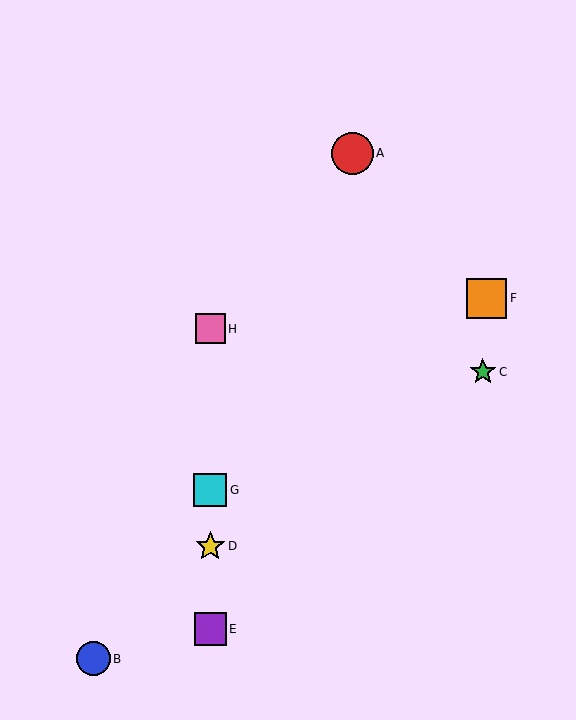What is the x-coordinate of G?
Object G is at x≈210.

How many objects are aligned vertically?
4 objects (D, E, G, H) are aligned vertically.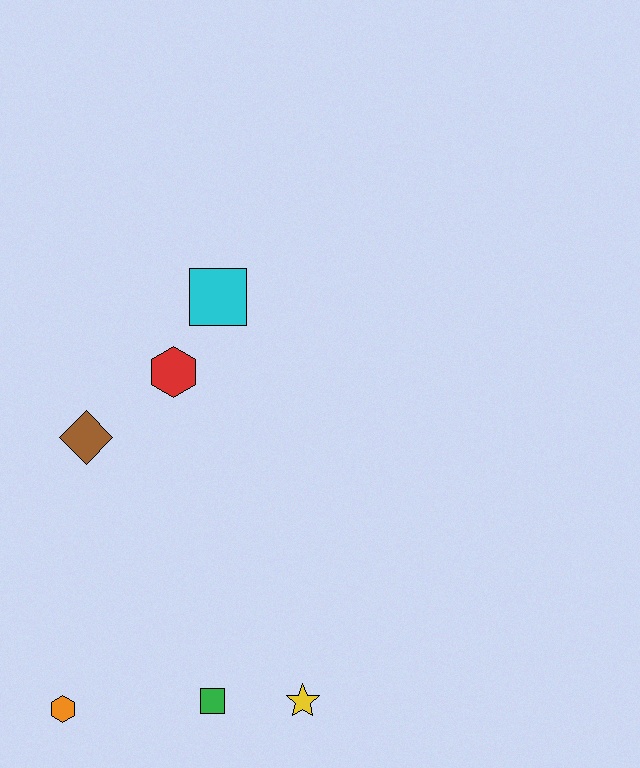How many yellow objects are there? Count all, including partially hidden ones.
There is 1 yellow object.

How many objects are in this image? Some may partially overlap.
There are 6 objects.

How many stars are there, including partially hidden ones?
There is 1 star.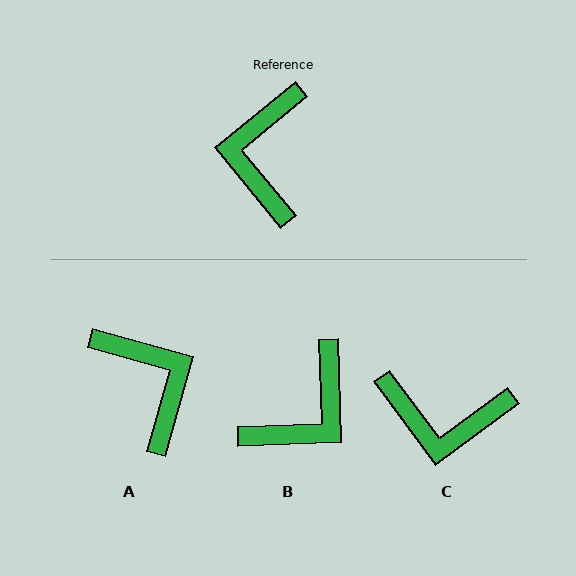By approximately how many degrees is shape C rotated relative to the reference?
Approximately 87 degrees counter-clockwise.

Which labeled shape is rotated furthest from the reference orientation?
A, about 145 degrees away.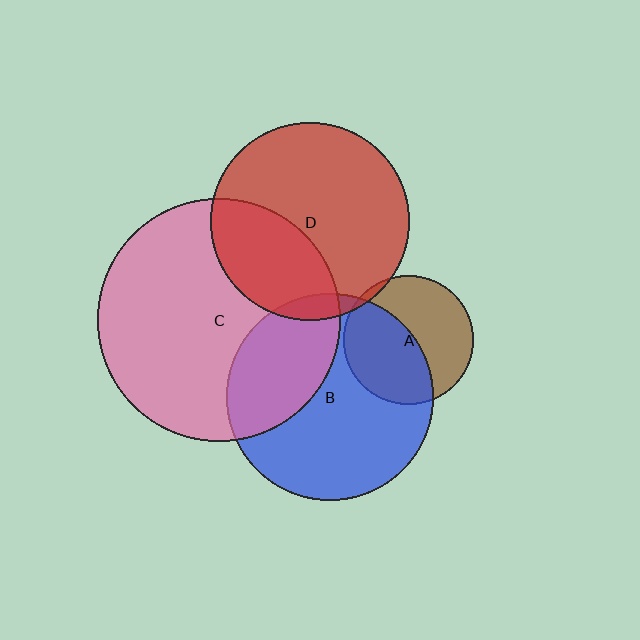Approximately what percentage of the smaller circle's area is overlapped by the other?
Approximately 5%.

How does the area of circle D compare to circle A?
Approximately 2.3 times.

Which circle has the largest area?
Circle C (pink).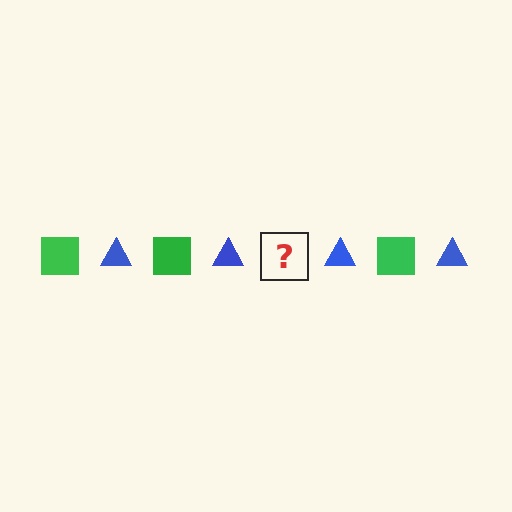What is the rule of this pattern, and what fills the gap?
The rule is that the pattern alternates between green square and blue triangle. The gap should be filled with a green square.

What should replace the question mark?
The question mark should be replaced with a green square.